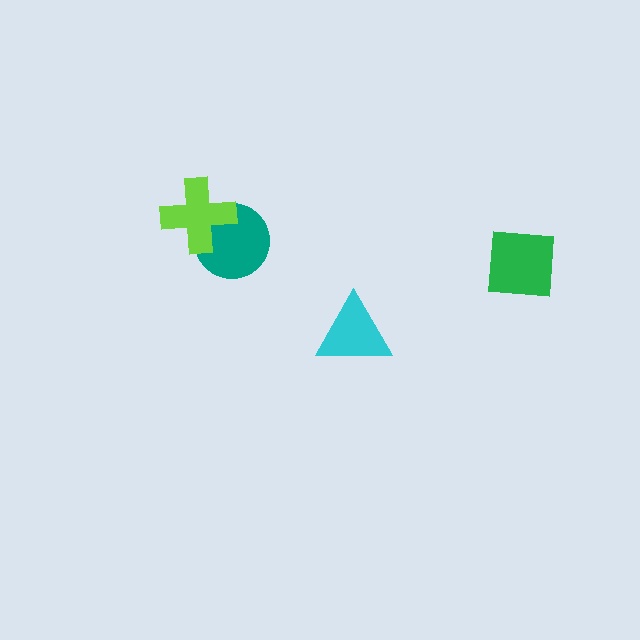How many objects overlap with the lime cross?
1 object overlaps with the lime cross.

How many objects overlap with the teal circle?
1 object overlaps with the teal circle.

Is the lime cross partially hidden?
No, no other shape covers it.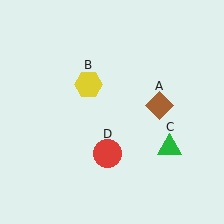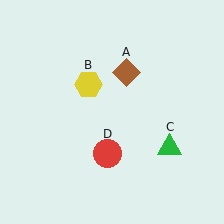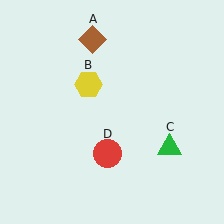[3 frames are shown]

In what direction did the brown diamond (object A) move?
The brown diamond (object A) moved up and to the left.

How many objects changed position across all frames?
1 object changed position: brown diamond (object A).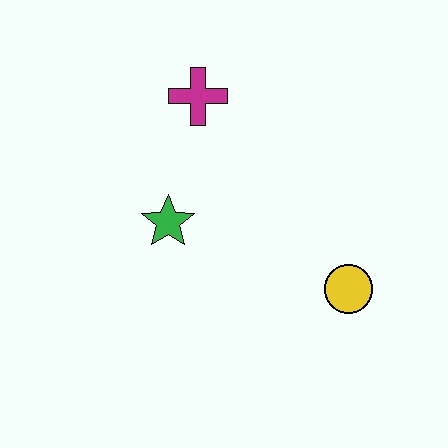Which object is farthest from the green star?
The yellow circle is farthest from the green star.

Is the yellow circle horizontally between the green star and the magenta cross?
No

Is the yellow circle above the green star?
No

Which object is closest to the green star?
The magenta cross is closest to the green star.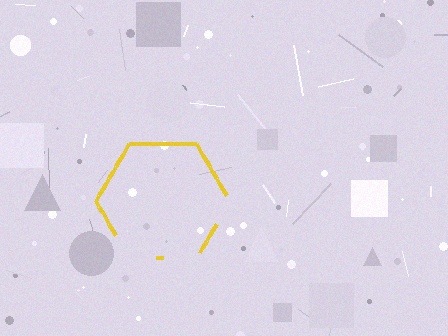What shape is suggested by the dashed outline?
The dashed outline suggests a hexagon.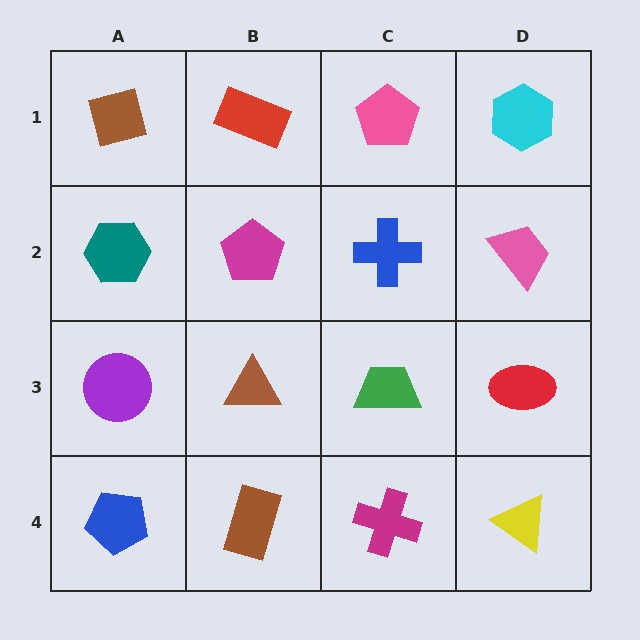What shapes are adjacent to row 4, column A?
A purple circle (row 3, column A), a brown rectangle (row 4, column B).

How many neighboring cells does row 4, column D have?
2.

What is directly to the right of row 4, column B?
A magenta cross.